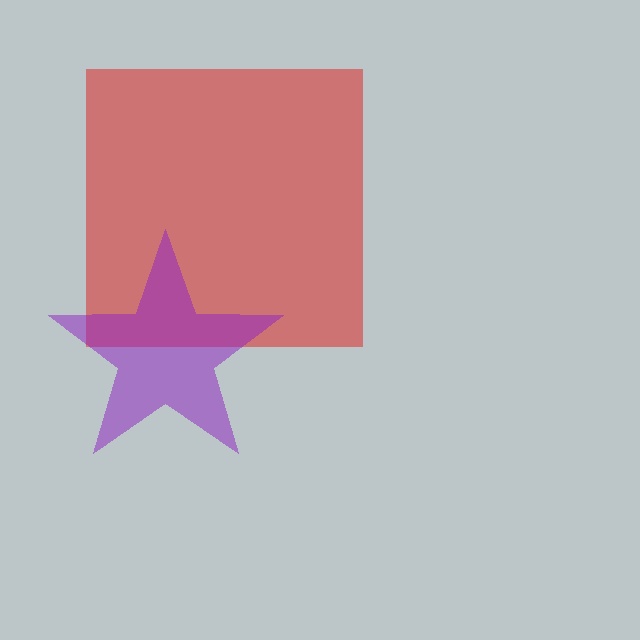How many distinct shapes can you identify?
There are 2 distinct shapes: a red square, a purple star.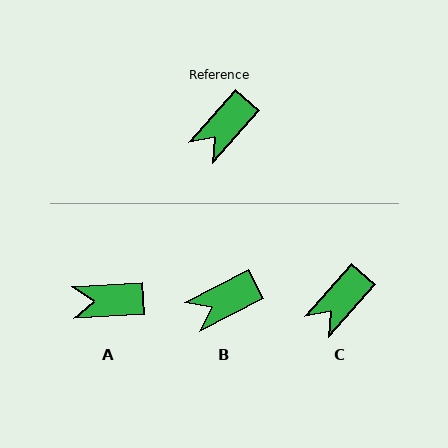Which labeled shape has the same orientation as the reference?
C.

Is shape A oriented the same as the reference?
No, it is off by about 45 degrees.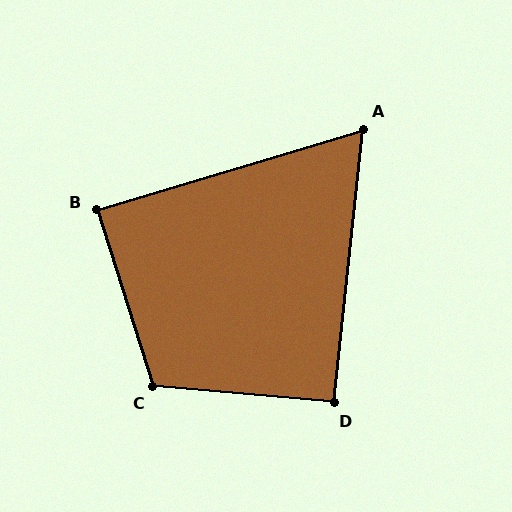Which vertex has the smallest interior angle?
A, at approximately 67 degrees.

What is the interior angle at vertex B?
Approximately 89 degrees (approximately right).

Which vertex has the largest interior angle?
C, at approximately 113 degrees.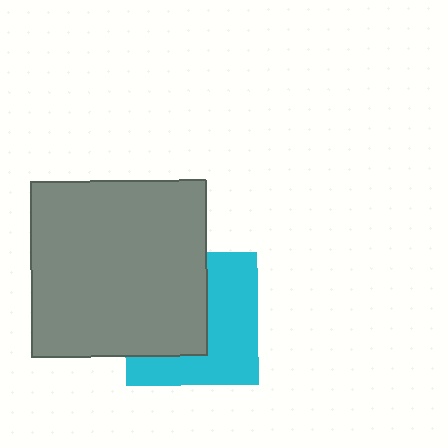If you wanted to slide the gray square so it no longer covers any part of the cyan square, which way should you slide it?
Slide it left — that is the most direct way to separate the two shapes.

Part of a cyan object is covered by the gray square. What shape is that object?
It is a square.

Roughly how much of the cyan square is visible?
About half of it is visible (roughly 51%).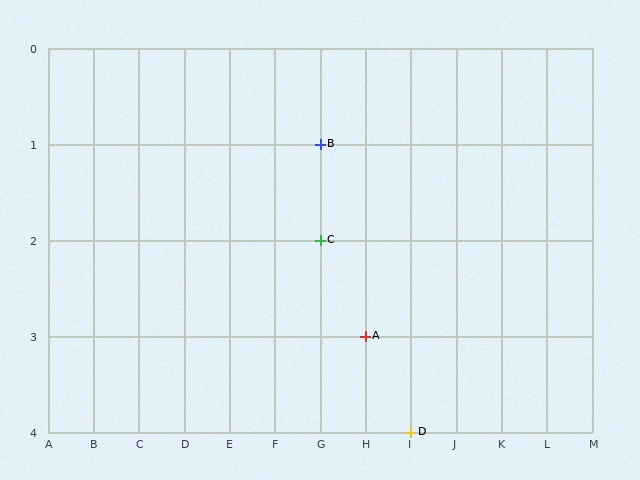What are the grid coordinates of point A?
Point A is at grid coordinates (H, 3).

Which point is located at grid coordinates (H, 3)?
Point A is at (H, 3).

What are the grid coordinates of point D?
Point D is at grid coordinates (I, 4).